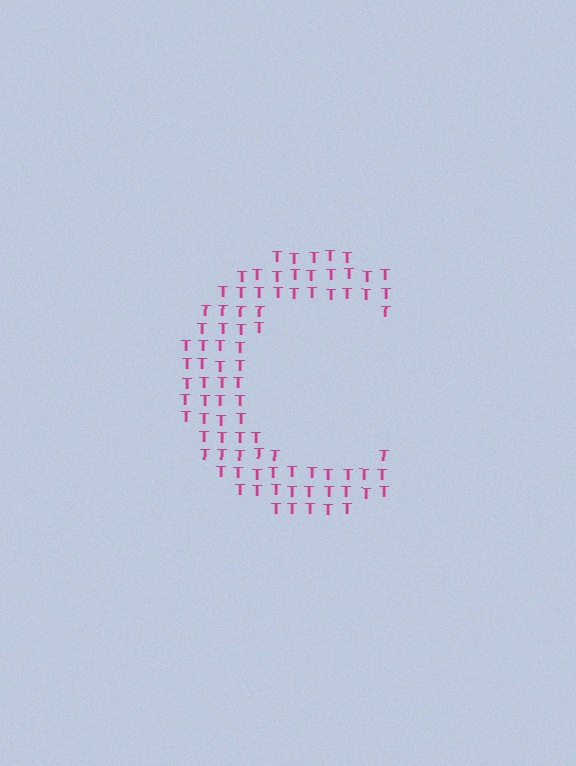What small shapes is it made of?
It is made of small letter T's.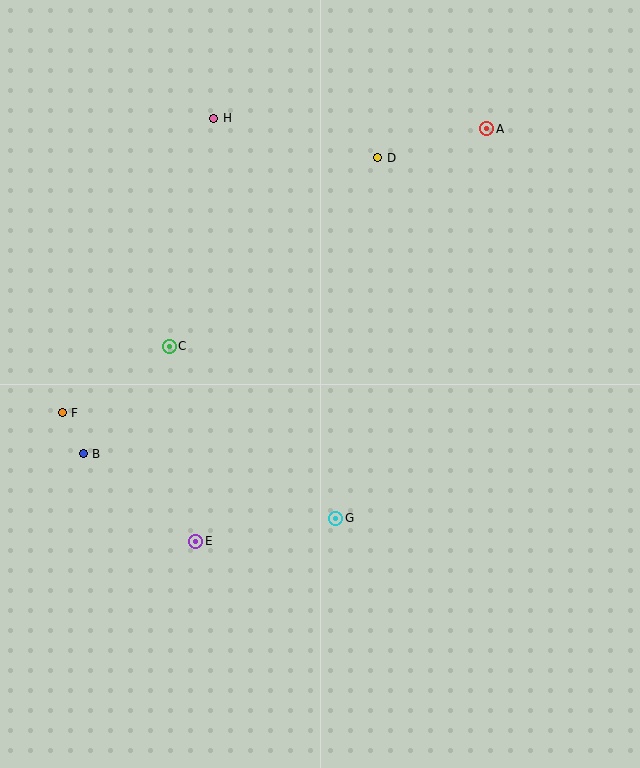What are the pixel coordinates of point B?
Point B is at (83, 454).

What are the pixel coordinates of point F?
Point F is at (62, 413).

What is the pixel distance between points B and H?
The distance between B and H is 360 pixels.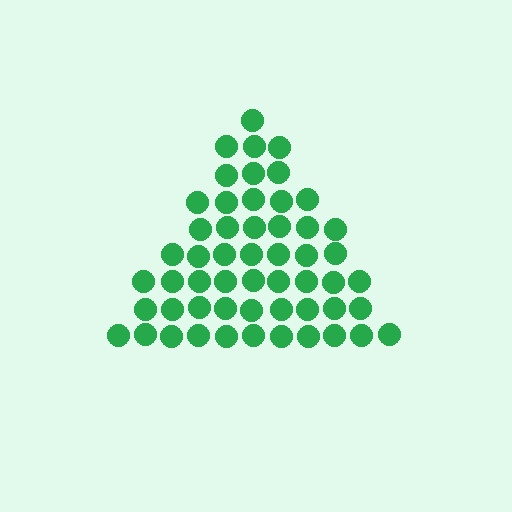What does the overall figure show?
The overall figure shows a triangle.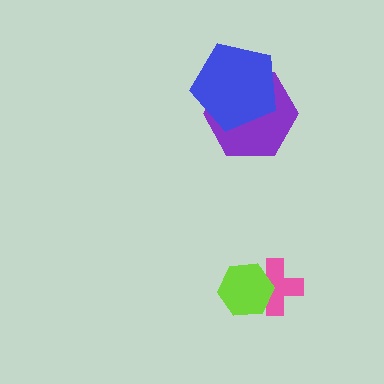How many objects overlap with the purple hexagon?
1 object overlaps with the purple hexagon.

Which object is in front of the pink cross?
The lime hexagon is in front of the pink cross.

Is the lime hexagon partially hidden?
No, no other shape covers it.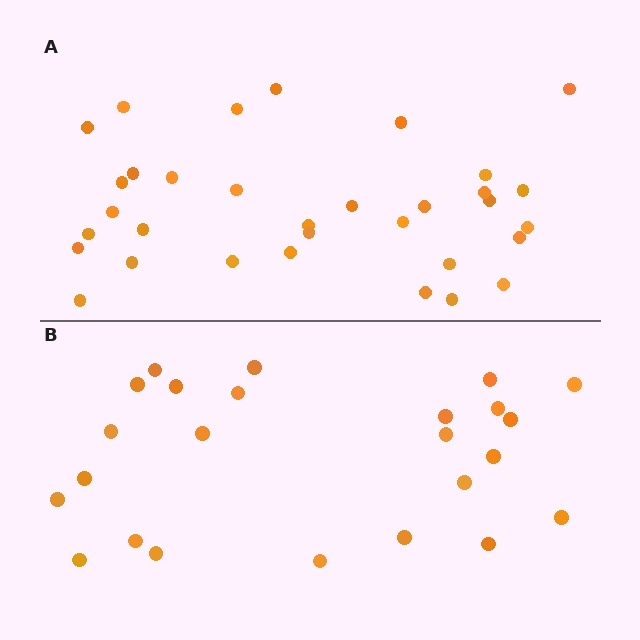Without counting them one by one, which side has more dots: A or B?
Region A (the top region) has more dots.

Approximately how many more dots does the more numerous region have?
Region A has roughly 8 or so more dots than region B.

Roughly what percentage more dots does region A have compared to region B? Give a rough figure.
About 40% more.